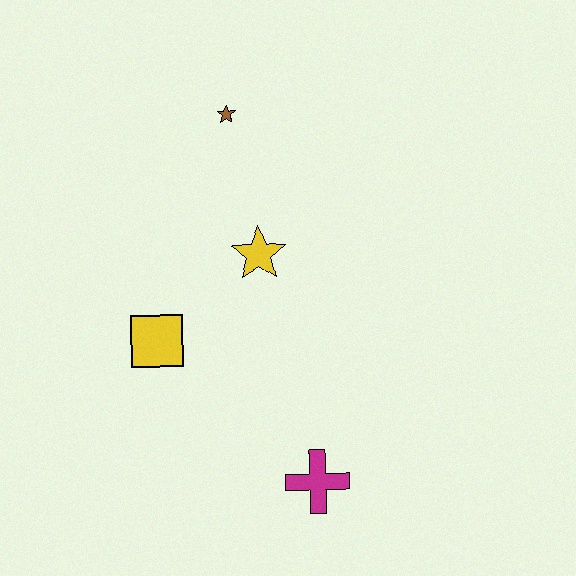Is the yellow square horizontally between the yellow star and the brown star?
No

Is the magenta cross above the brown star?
No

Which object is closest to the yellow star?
The yellow square is closest to the yellow star.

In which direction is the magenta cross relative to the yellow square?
The magenta cross is to the right of the yellow square.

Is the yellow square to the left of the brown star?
Yes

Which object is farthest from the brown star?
The magenta cross is farthest from the brown star.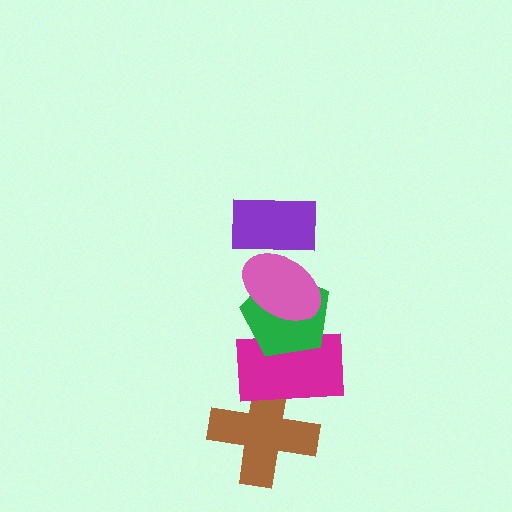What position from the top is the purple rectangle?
The purple rectangle is 1st from the top.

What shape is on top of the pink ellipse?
The purple rectangle is on top of the pink ellipse.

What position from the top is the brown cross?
The brown cross is 5th from the top.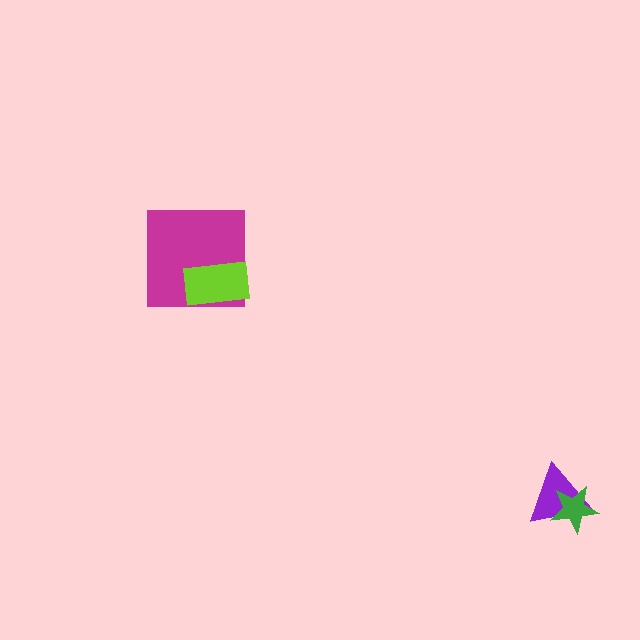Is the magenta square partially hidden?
Yes, it is partially covered by another shape.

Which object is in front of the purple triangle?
The green star is in front of the purple triangle.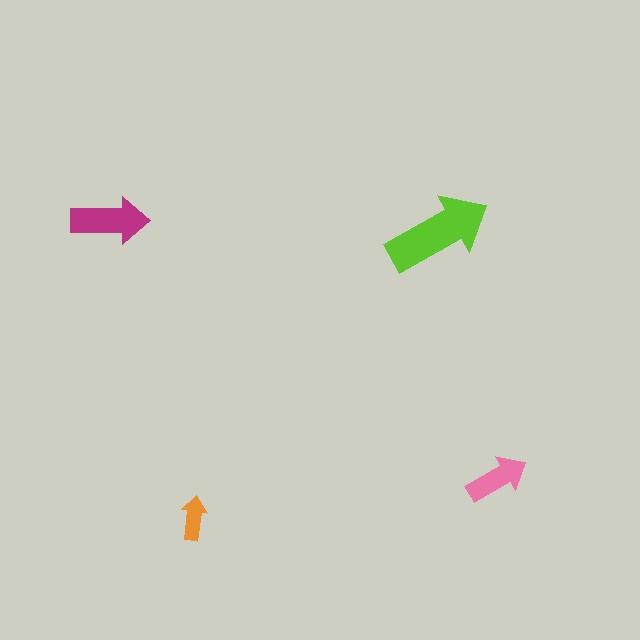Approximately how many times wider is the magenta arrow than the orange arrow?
About 2 times wider.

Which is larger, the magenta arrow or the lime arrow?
The lime one.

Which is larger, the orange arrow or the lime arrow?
The lime one.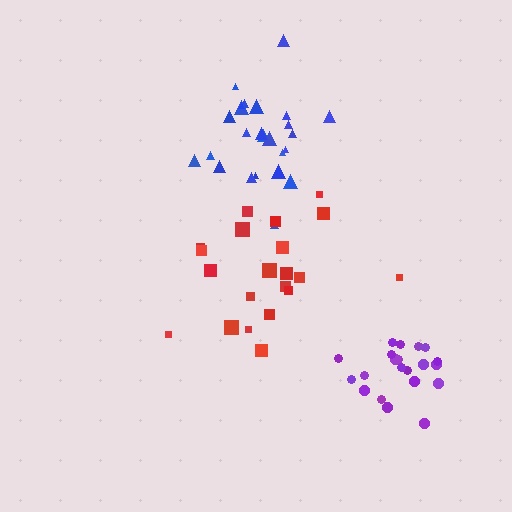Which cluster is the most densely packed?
Purple.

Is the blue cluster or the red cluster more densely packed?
Blue.